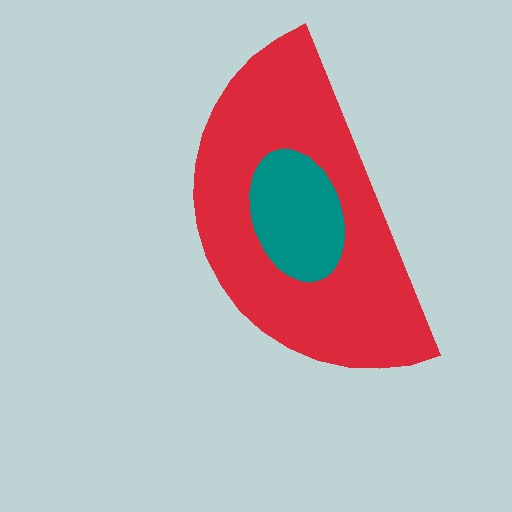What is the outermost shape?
The red semicircle.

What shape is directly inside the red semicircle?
The teal ellipse.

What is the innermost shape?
The teal ellipse.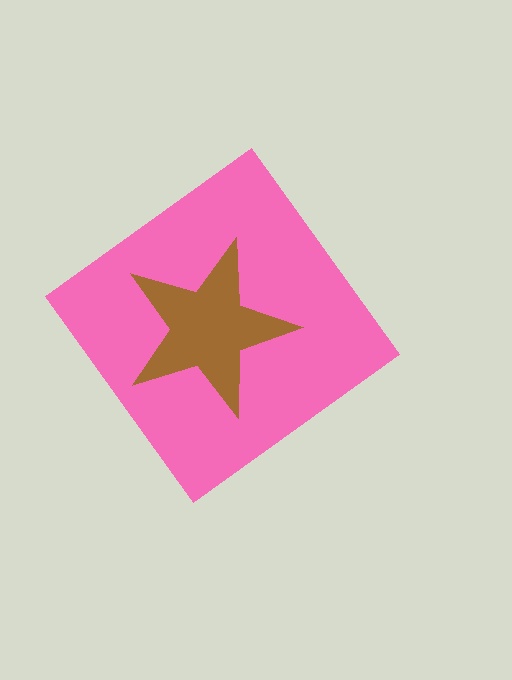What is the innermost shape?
The brown star.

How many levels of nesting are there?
2.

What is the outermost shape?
The pink diamond.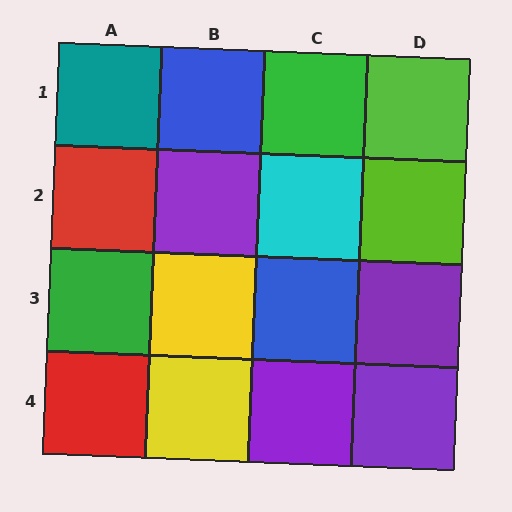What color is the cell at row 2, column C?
Cyan.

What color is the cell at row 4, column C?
Purple.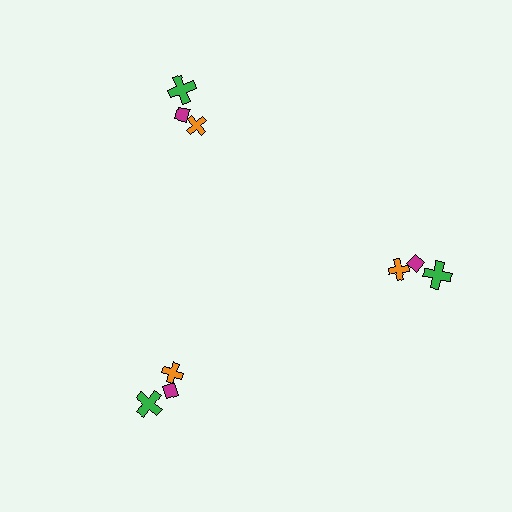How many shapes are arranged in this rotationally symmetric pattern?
There are 9 shapes, arranged in 3 groups of 3.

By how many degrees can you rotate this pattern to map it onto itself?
The pattern maps onto itself every 120 degrees of rotation.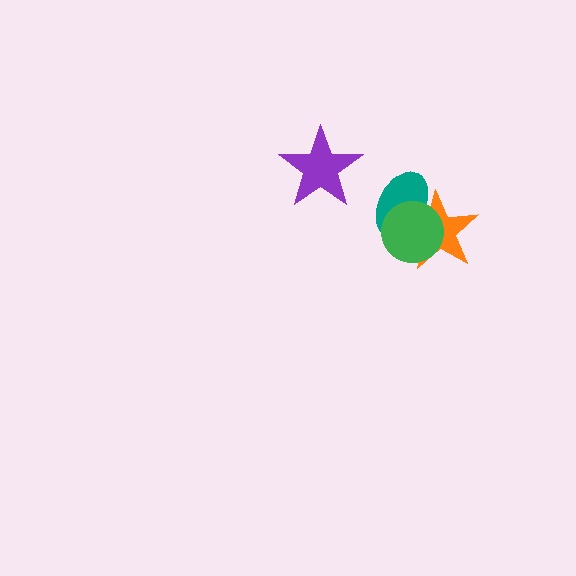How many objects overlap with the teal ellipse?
2 objects overlap with the teal ellipse.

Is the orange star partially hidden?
Yes, it is partially covered by another shape.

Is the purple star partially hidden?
No, no other shape covers it.